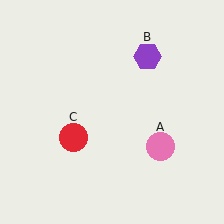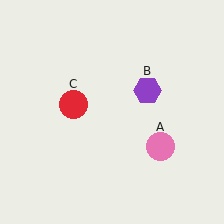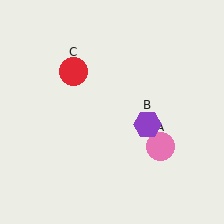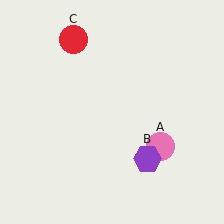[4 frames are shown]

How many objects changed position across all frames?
2 objects changed position: purple hexagon (object B), red circle (object C).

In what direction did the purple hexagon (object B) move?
The purple hexagon (object B) moved down.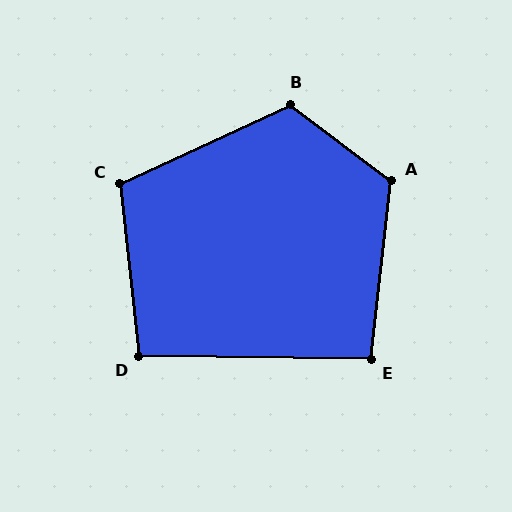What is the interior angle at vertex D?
Approximately 97 degrees (obtuse).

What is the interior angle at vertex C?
Approximately 108 degrees (obtuse).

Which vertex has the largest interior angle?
A, at approximately 121 degrees.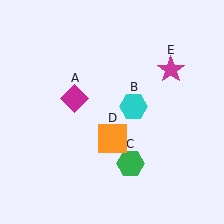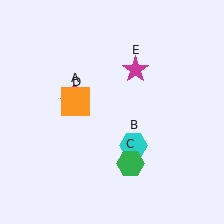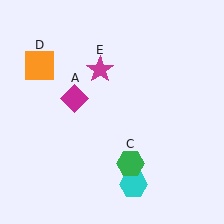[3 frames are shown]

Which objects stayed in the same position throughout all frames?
Magenta diamond (object A) and green hexagon (object C) remained stationary.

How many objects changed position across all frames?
3 objects changed position: cyan hexagon (object B), orange square (object D), magenta star (object E).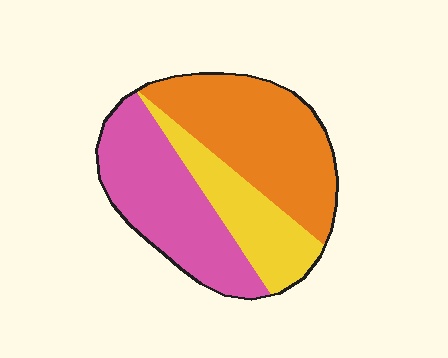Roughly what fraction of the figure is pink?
Pink covers roughly 35% of the figure.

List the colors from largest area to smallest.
From largest to smallest: orange, pink, yellow.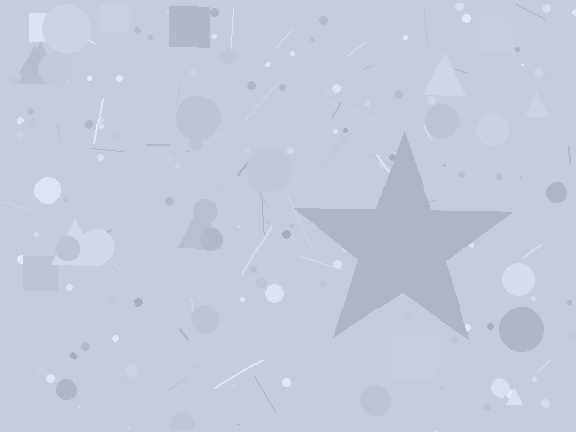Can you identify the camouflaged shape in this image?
The camouflaged shape is a star.